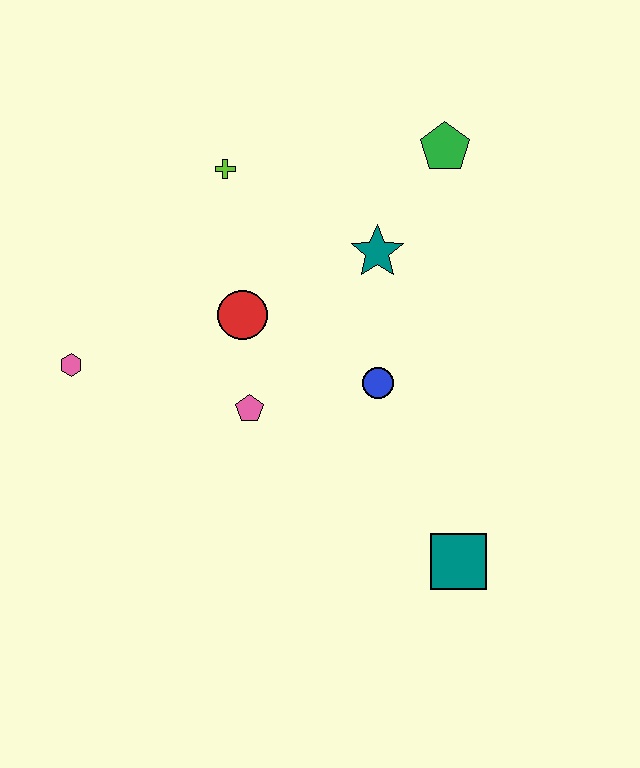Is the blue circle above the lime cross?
No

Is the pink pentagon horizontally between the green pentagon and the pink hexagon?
Yes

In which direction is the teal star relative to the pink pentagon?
The teal star is above the pink pentagon.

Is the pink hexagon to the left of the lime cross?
Yes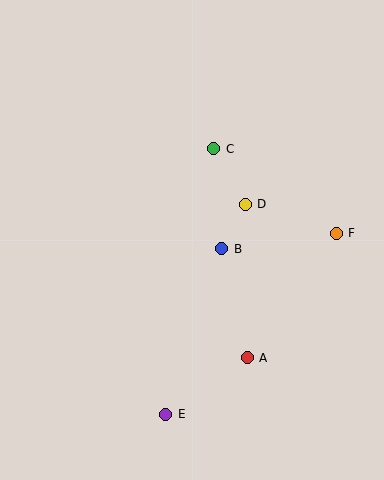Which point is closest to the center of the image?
Point B at (222, 249) is closest to the center.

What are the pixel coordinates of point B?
Point B is at (222, 249).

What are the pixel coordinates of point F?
Point F is at (336, 233).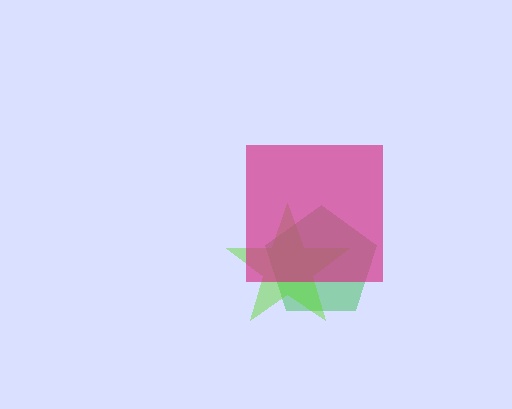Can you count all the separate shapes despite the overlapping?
Yes, there are 3 separate shapes.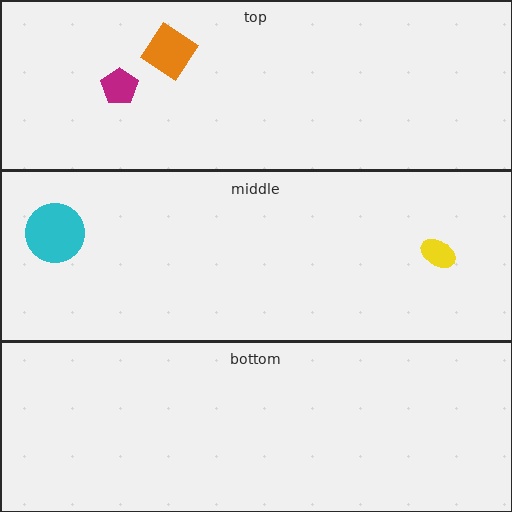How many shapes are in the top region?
2.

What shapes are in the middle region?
The yellow ellipse, the cyan circle.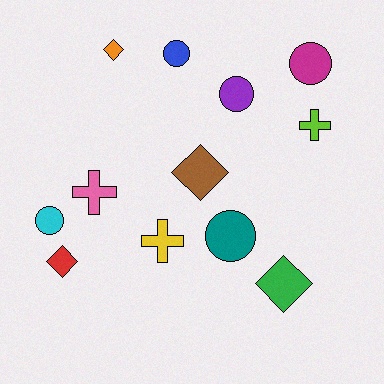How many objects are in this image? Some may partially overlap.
There are 12 objects.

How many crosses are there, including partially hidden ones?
There are 3 crosses.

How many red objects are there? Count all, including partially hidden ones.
There is 1 red object.